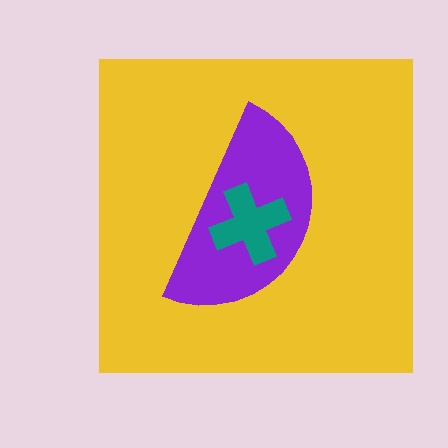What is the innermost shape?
The teal cross.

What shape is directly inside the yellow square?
The purple semicircle.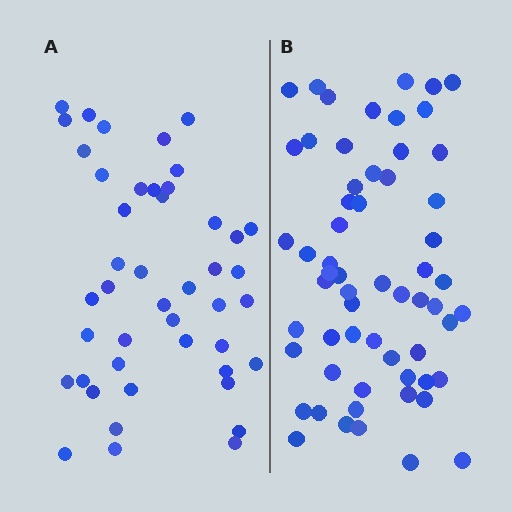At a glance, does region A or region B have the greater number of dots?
Region B (the right region) has more dots.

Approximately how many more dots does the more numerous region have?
Region B has approximately 15 more dots than region A.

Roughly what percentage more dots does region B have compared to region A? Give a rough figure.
About 35% more.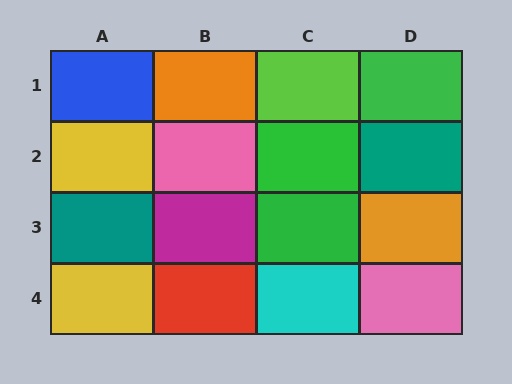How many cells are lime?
1 cell is lime.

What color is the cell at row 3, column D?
Orange.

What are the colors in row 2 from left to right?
Yellow, pink, green, teal.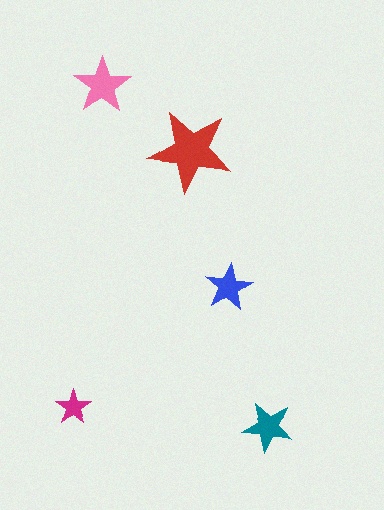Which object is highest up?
The pink star is topmost.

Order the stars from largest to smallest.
the red one, the pink one, the teal one, the blue one, the magenta one.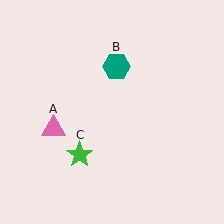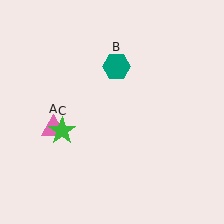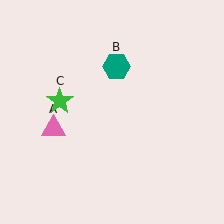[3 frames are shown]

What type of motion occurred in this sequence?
The green star (object C) rotated clockwise around the center of the scene.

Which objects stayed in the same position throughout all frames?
Pink triangle (object A) and teal hexagon (object B) remained stationary.